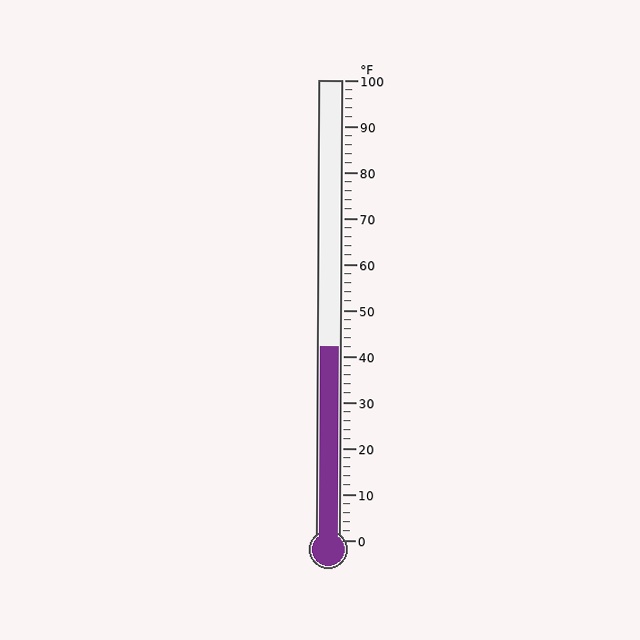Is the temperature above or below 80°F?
The temperature is below 80°F.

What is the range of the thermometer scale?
The thermometer scale ranges from 0°F to 100°F.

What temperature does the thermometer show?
The thermometer shows approximately 42°F.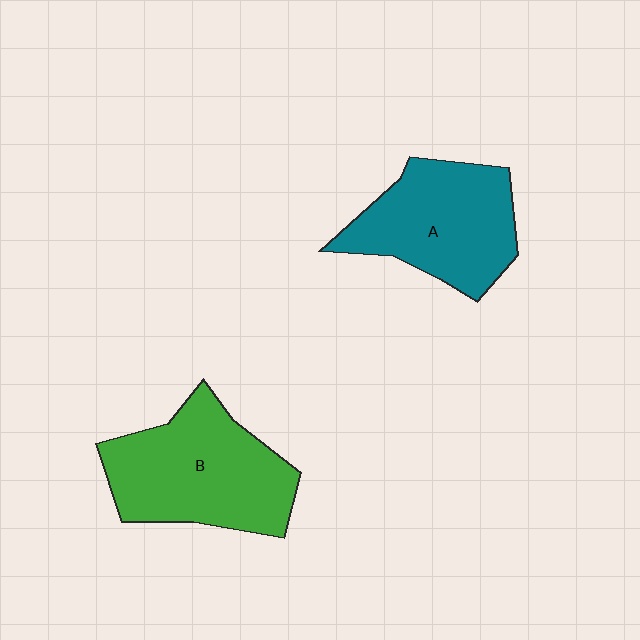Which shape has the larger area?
Shape B (green).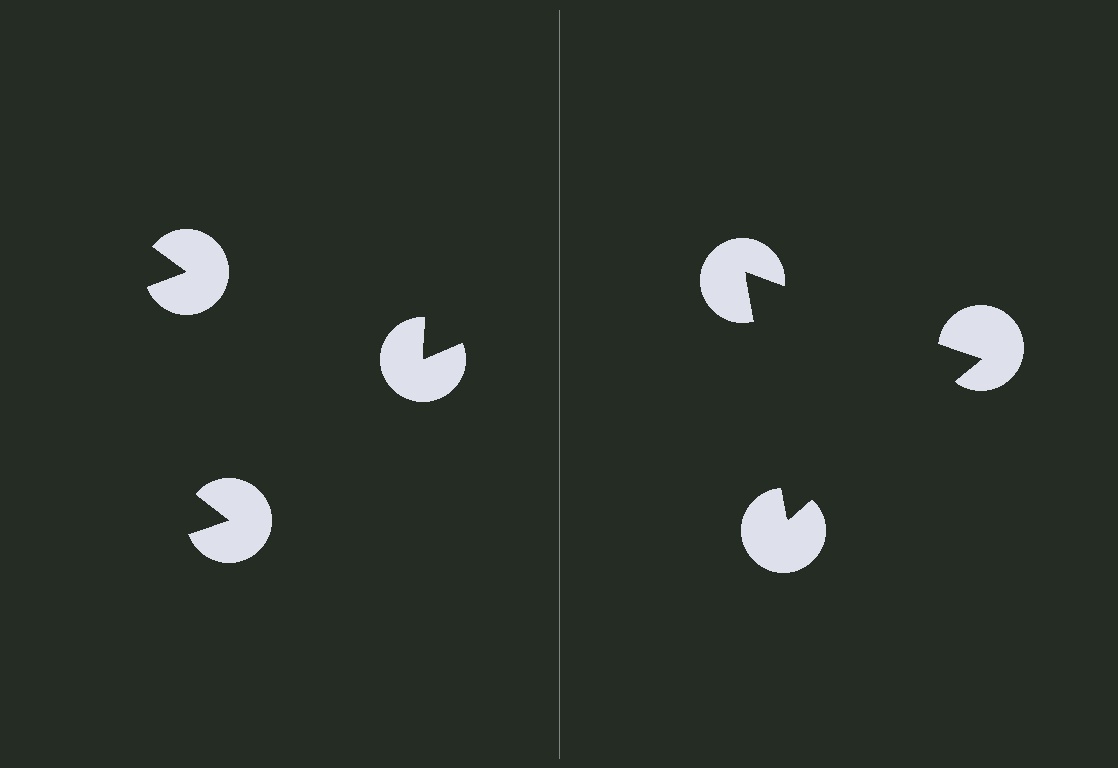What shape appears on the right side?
An illusory triangle.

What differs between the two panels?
The pac-man discs are positioned identically on both sides; only the wedge orientations differ. On the right they align to a triangle; on the left they are misaligned.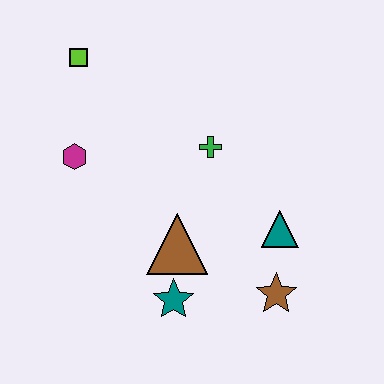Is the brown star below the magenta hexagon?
Yes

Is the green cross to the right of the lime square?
Yes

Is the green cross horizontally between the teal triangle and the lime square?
Yes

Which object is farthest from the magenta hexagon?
The brown star is farthest from the magenta hexagon.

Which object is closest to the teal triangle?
The brown star is closest to the teal triangle.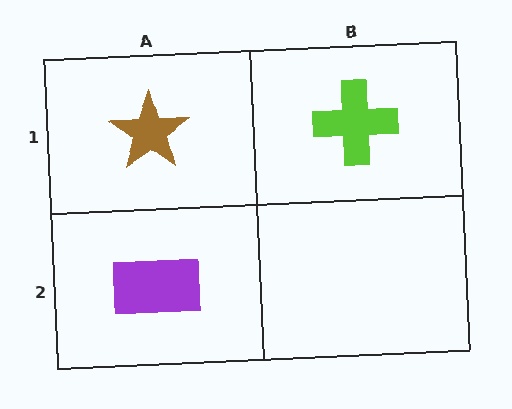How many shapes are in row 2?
1 shape.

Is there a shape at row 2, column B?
No, that cell is empty.